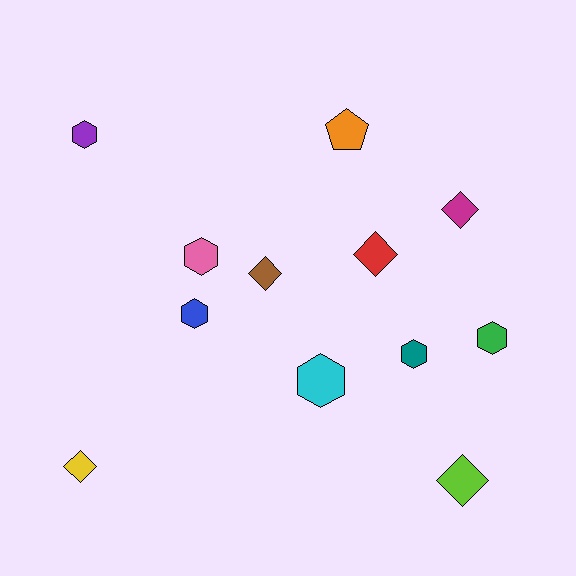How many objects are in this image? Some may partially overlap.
There are 12 objects.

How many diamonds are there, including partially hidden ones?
There are 5 diamonds.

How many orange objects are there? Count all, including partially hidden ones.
There is 1 orange object.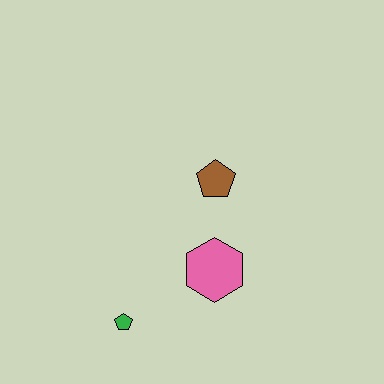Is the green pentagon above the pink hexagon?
No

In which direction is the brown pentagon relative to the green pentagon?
The brown pentagon is above the green pentagon.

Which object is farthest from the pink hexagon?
The green pentagon is farthest from the pink hexagon.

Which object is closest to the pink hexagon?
The brown pentagon is closest to the pink hexagon.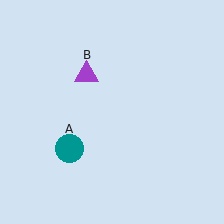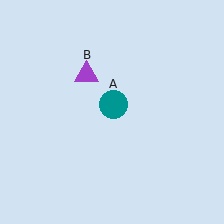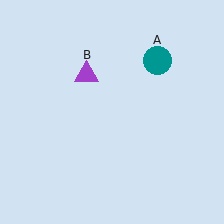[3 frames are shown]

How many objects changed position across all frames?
1 object changed position: teal circle (object A).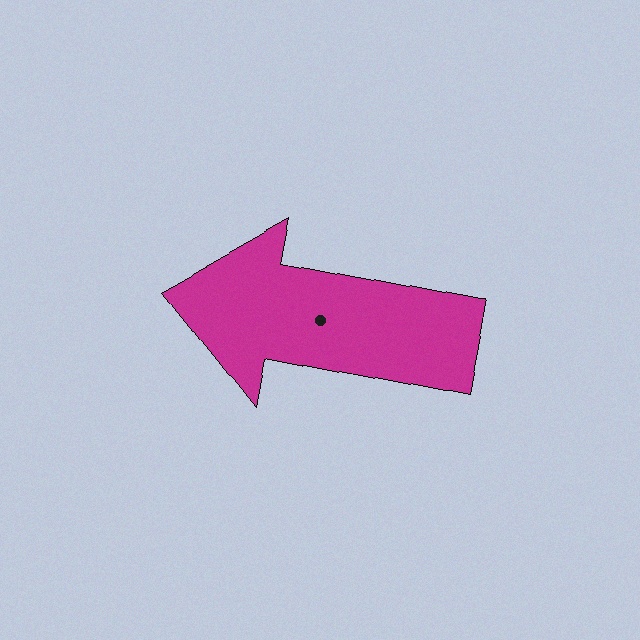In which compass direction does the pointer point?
West.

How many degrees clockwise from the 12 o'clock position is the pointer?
Approximately 281 degrees.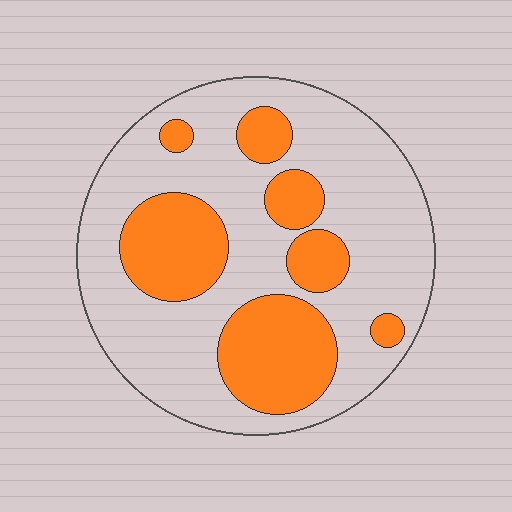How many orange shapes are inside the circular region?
7.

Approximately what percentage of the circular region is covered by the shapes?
Approximately 30%.